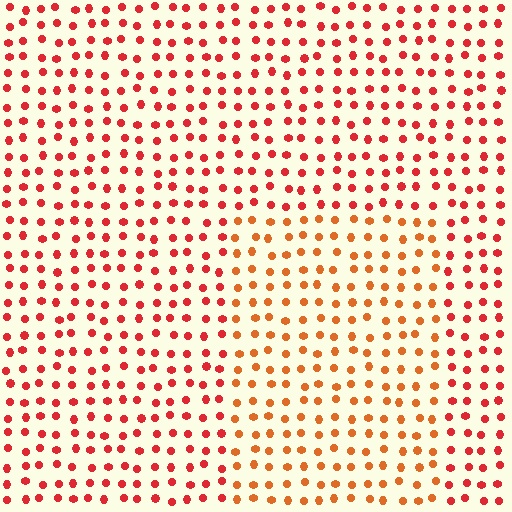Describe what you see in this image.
The image is filled with small red elements in a uniform arrangement. A rectangle-shaped region is visible where the elements are tinted to a slightly different hue, forming a subtle color boundary.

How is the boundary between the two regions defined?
The boundary is defined purely by a slight shift in hue (about 26 degrees). Spacing, size, and orientation are identical on both sides.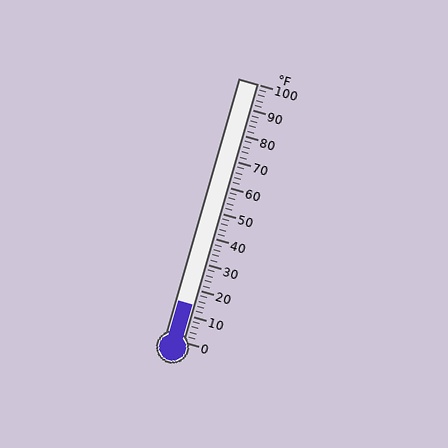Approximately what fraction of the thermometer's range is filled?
The thermometer is filled to approximately 15% of its range.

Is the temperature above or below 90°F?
The temperature is below 90°F.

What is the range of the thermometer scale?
The thermometer scale ranges from 0°F to 100°F.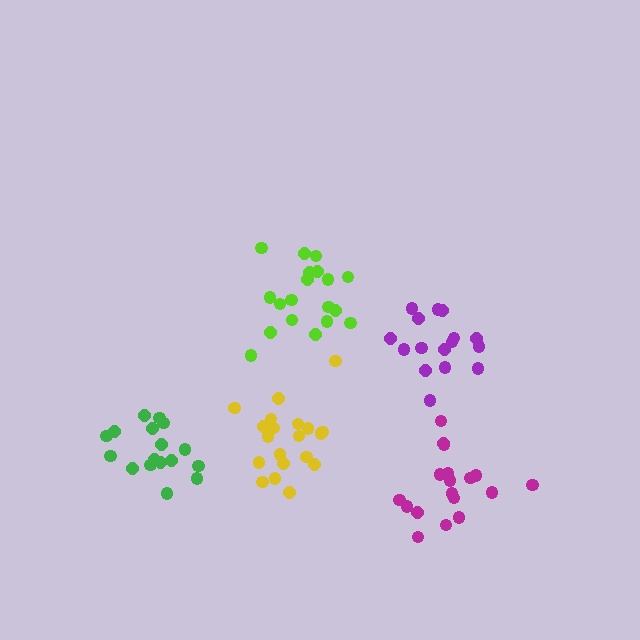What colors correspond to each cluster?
The clusters are colored: green, lime, yellow, purple, magenta.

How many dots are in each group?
Group 1: 17 dots, Group 2: 19 dots, Group 3: 20 dots, Group 4: 16 dots, Group 5: 18 dots (90 total).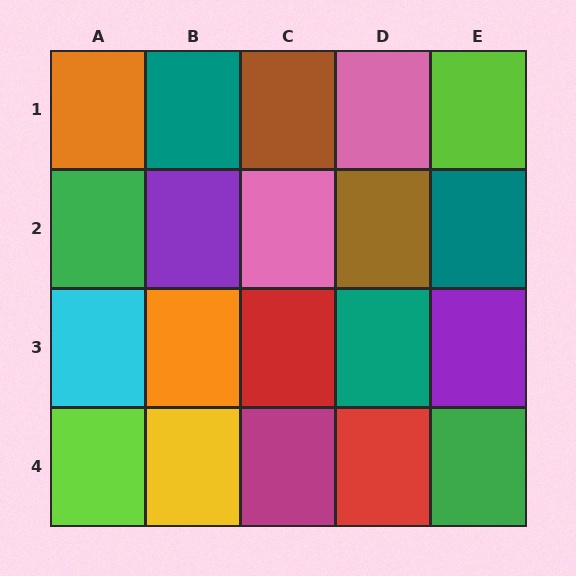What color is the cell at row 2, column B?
Purple.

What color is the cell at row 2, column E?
Teal.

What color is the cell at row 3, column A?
Cyan.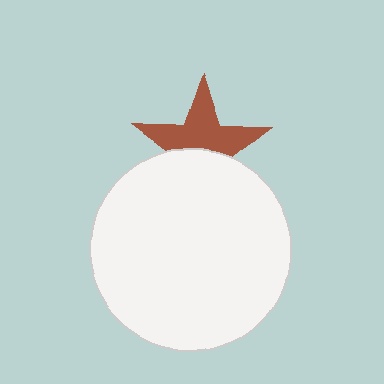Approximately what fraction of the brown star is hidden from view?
Roughly 44% of the brown star is hidden behind the white circle.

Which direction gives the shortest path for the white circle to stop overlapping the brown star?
Moving down gives the shortest separation.